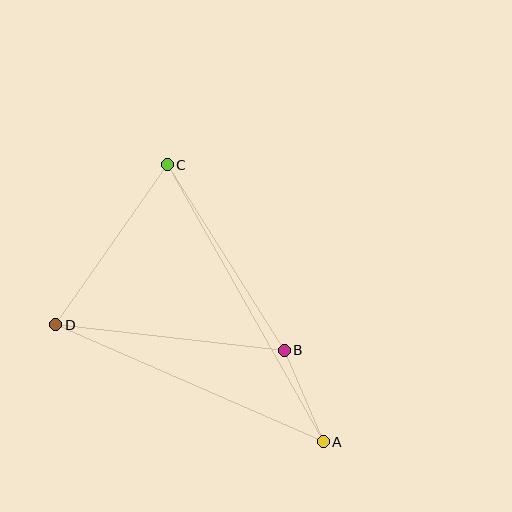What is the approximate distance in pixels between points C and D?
The distance between C and D is approximately 195 pixels.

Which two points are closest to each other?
Points A and B are closest to each other.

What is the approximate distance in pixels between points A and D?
The distance between A and D is approximately 292 pixels.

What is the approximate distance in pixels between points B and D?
The distance between B and D is approximately 230 pixels.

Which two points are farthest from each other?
Points A and C are farthest from each other.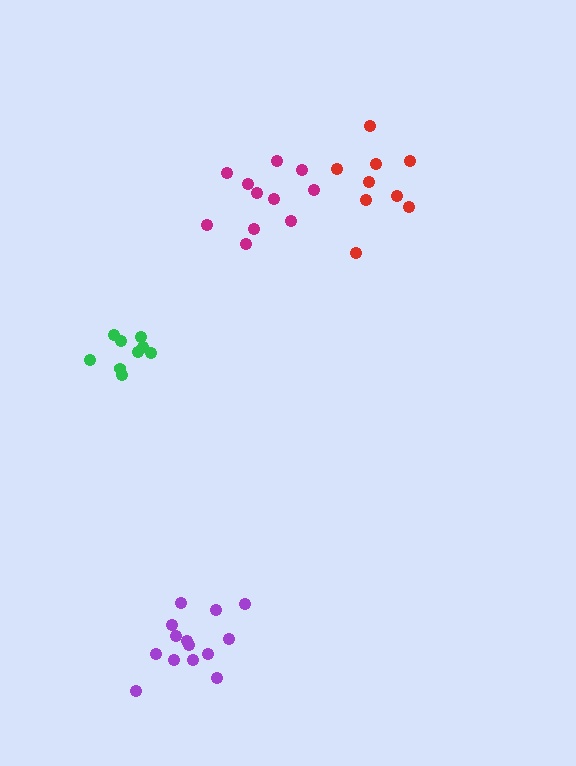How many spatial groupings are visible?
There are 4 spatial groupings.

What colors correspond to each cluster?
The clusters are colored: red, magenta, green, purple.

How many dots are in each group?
Group 1: 9 dots, Group 2: 11 dots, Group 3: 9 dots, Group 4: 14 dots (43 total).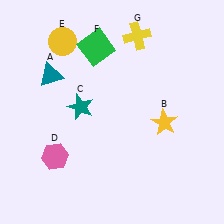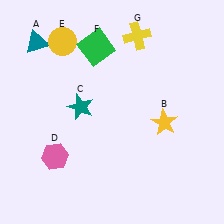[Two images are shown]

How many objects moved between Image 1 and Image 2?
1 object moved between the two images.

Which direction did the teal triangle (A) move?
The teal triangle (A) moved up.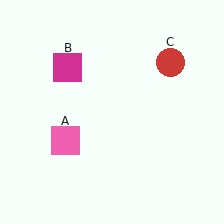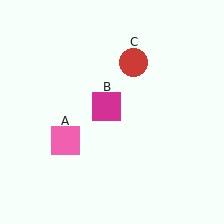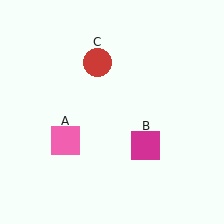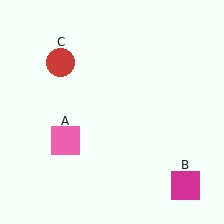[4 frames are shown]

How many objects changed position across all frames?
2 objects changed position: magenta square (object B), red circle (object C).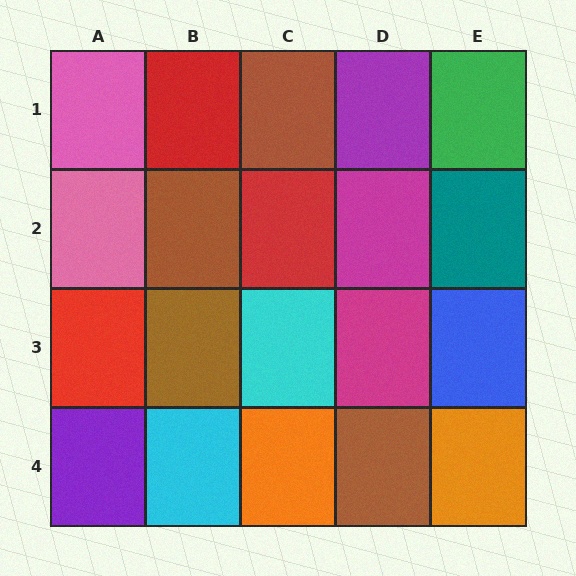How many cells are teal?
1 cell is teal.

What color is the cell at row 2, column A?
Pink.